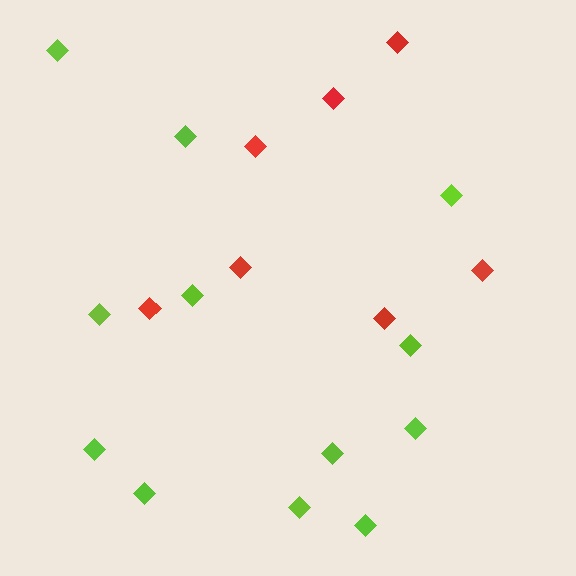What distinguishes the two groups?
There are 2 groups: one group of lime diamonds (12) and one group of red diamonds (7).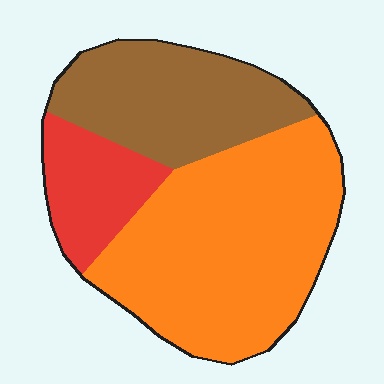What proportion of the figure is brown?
Brown takes up between a sixth and a third of the figure.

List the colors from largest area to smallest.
From largest to smallest: orange, brown, red.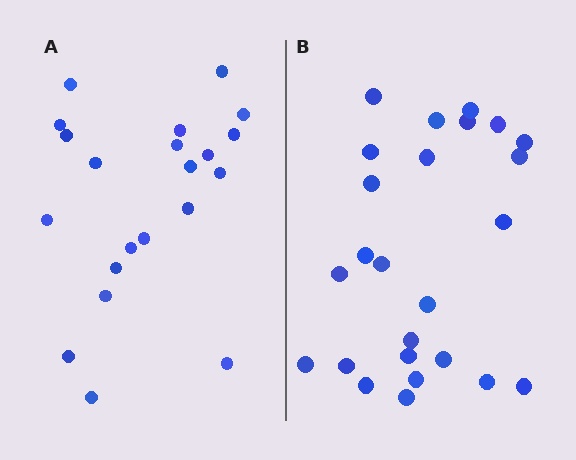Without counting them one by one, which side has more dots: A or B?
Region B (the right region) has more dots.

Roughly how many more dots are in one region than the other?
Region B has about 4 more dots than region A.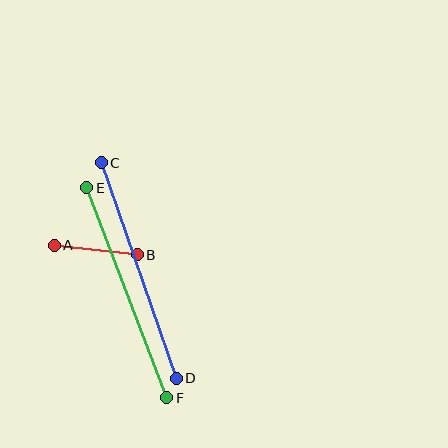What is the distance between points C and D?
The distance is approximately 228 pixels.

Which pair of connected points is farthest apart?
Points C and D are farthest apart.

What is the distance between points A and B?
The distance is approximately 83 pixels.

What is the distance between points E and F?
The distance is approximately 225 pixels.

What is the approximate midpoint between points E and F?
The midpoint is at approximately (127, 293) pixels.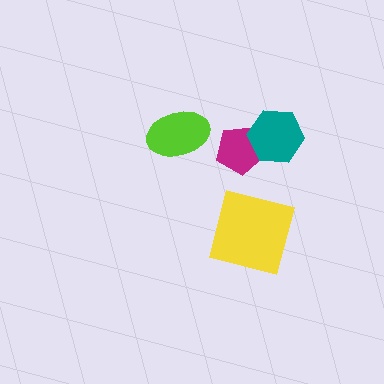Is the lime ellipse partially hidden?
No, no other shape covers it.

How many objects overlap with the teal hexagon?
1 object overlaps with the teal hexagon.